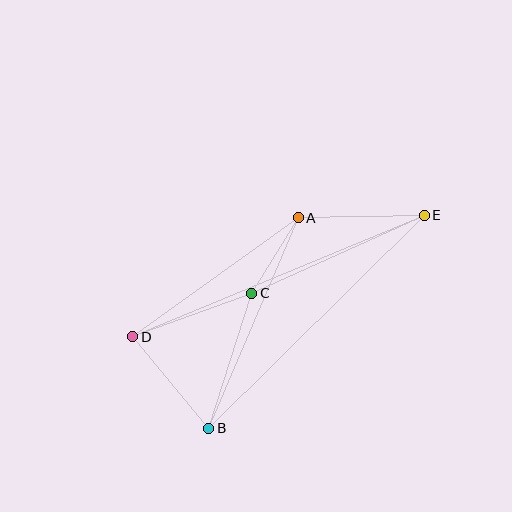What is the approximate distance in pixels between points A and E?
The distance between A and E is approximately 126 pixels.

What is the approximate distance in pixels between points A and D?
The distance between A and D is approximately 204 pixels.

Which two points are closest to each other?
Points A and C are closest to each other.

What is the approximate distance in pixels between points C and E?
The distance between C and E is approximately 189 pixels.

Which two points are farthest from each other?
Points D and E are farthest from each other.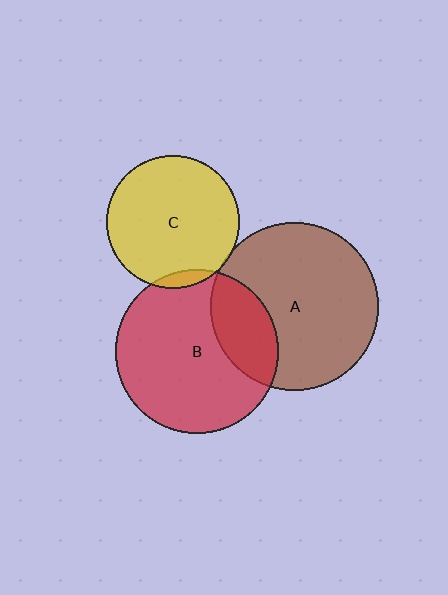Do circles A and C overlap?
Yes.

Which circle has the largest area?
Circle A (brown).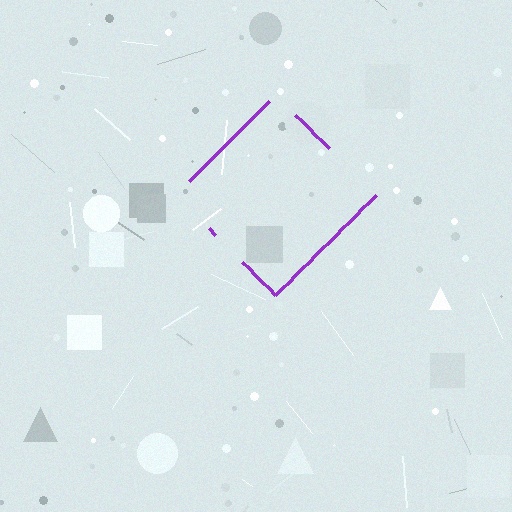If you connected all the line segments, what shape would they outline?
They would outline a diamond.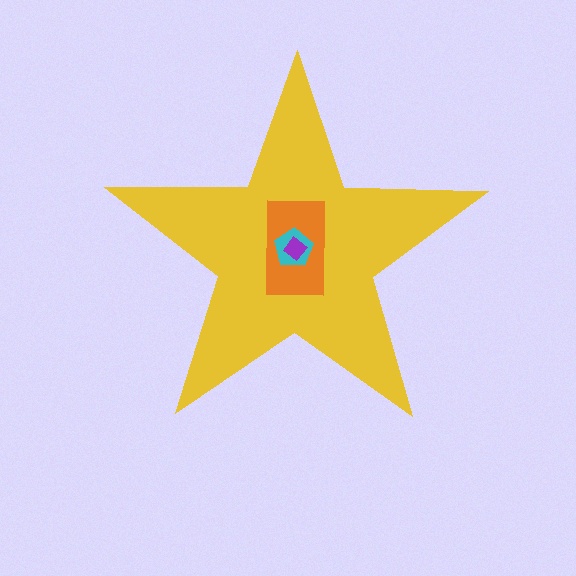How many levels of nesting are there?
4.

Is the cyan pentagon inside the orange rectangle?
Yes.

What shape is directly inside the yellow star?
The orange rectangle.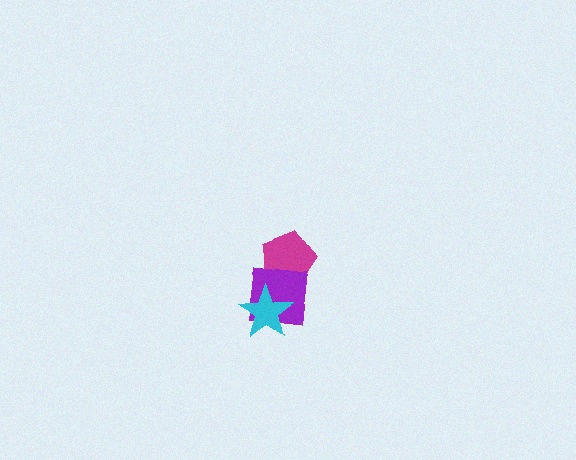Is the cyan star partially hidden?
No, no other shape covers it.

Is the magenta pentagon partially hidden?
Yes, it is partially covered by another shape.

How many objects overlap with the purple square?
2 objects overlap with the purple square.